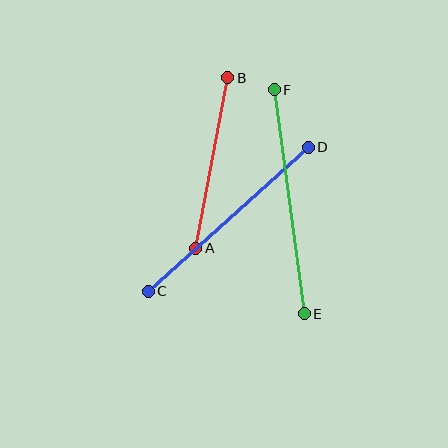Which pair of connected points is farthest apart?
Points E and F are farthest apart.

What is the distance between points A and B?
The distance is approximately 173 pixels.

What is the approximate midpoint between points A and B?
The midpoint is at approximately (212, 163) pixels.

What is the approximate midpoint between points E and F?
The midpoint is at approximately (289, 202) pixels.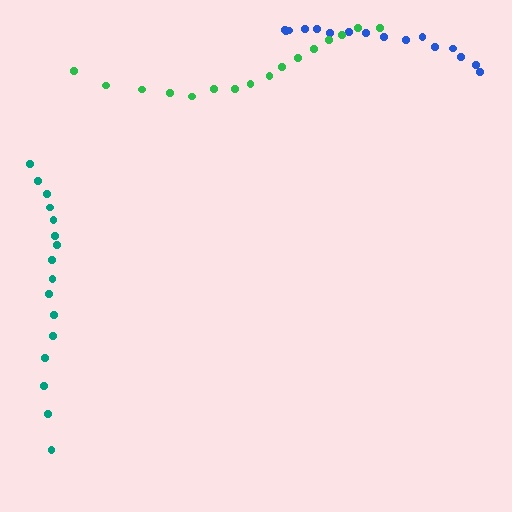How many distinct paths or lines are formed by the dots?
There are 3 distinct paths.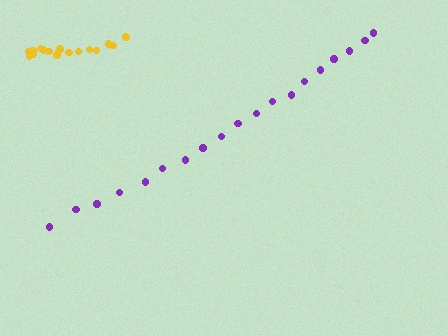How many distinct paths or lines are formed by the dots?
There are 2 distinct paths.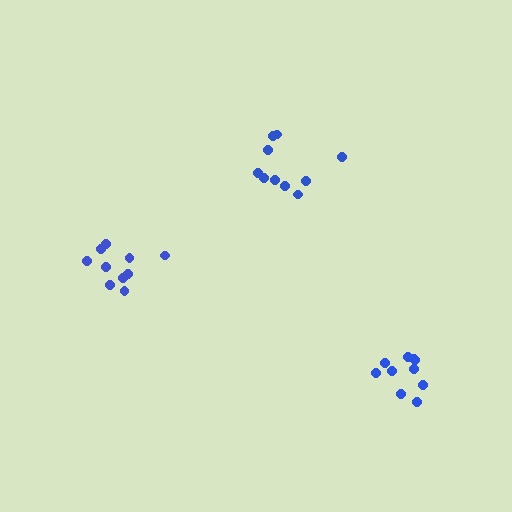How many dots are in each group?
Group 1: 10 dots, Group 2: 10 dots, Group 3: 10 dots (30 total).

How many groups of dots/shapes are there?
There are 3 groups.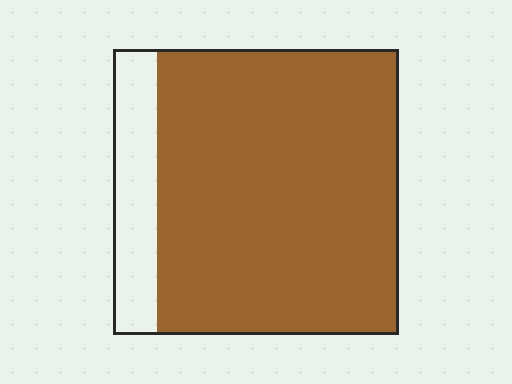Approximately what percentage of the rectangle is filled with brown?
Approximately 85%.